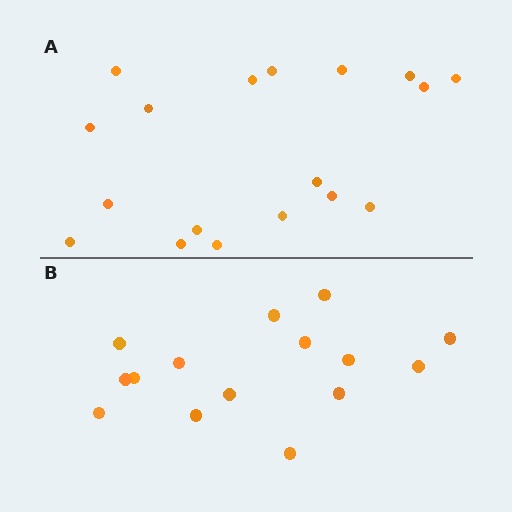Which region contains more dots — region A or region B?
Region A (the top region) has more dots.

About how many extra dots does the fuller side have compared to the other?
Region A has just a few more — roughly 2 or 3 more dots than region B.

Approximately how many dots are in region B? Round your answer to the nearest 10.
About 20 dots. (The exact count is 15, which rounds to 20.)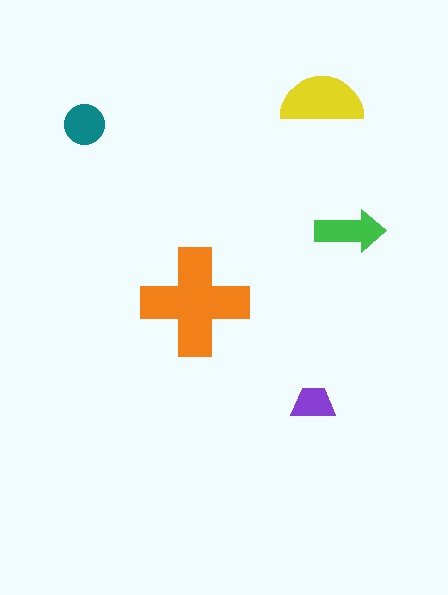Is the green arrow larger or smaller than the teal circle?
Larger.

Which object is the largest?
The orange cross.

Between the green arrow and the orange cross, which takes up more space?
The orange cross.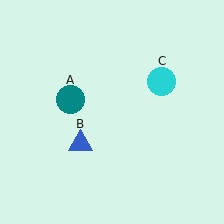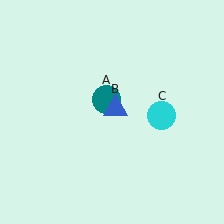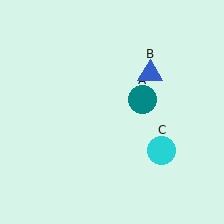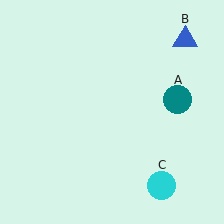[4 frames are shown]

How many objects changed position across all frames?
3 objects changed position: teal circle (object A), blue triangle (object B), cyan circle (object C).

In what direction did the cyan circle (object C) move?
The cyan circle (object C) moved down.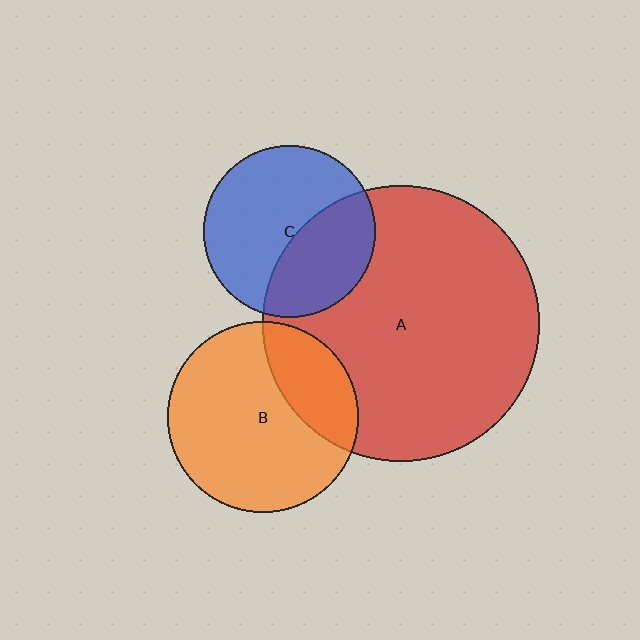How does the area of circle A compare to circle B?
Approximately 2.1 times.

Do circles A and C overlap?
Yes.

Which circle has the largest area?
Circle A (red).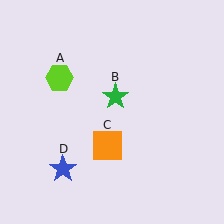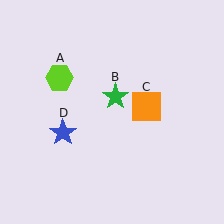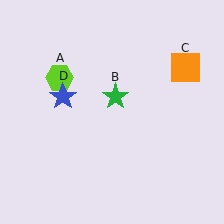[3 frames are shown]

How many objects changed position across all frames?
2 objects changed position: orange square (object C), blue star (object D).